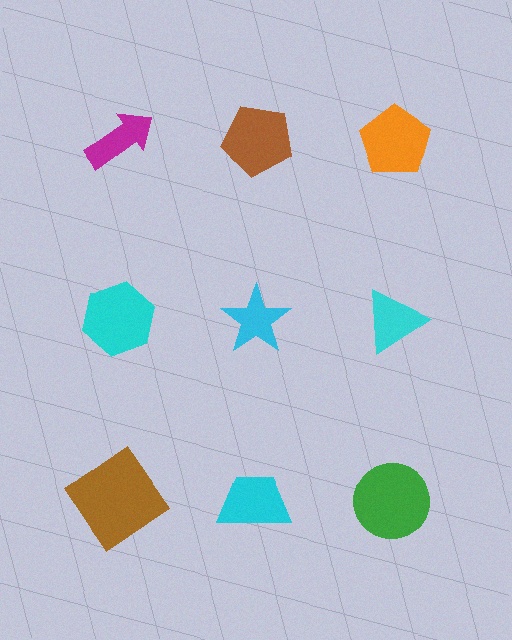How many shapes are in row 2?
3 shapes.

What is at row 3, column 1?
A brown diamond.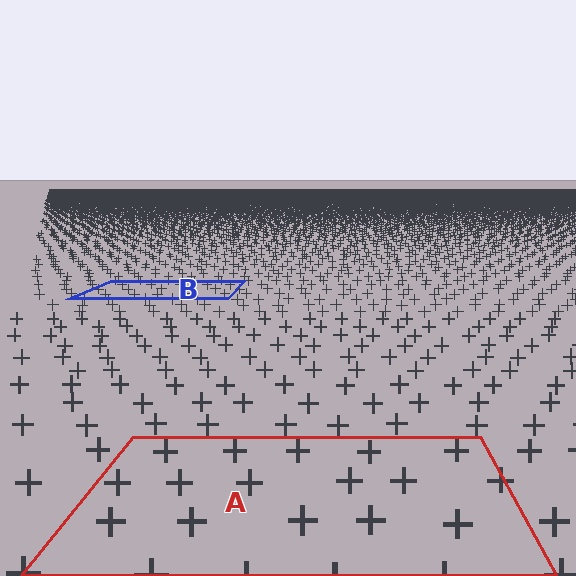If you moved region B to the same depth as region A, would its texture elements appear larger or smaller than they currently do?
They would appear larger. At a closer depth, the same texture elements are projected at a bigger on-screen size.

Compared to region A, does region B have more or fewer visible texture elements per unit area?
Region B has more texture elements per unit area — they are packed more densely because it is farther away.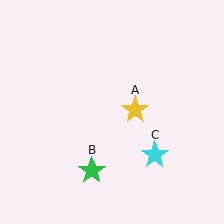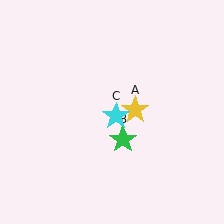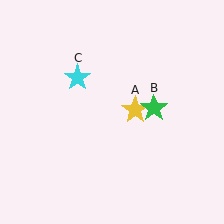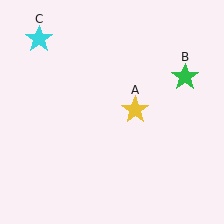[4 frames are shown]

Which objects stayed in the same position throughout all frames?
Yellow star (object A) remained stationary.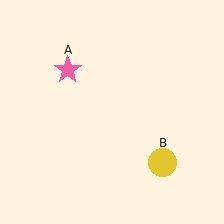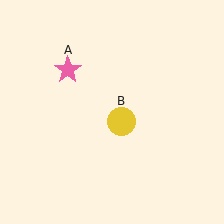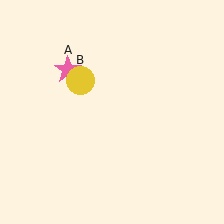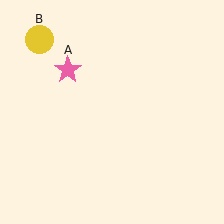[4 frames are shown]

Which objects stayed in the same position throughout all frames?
Pink star (object A) remained stationary.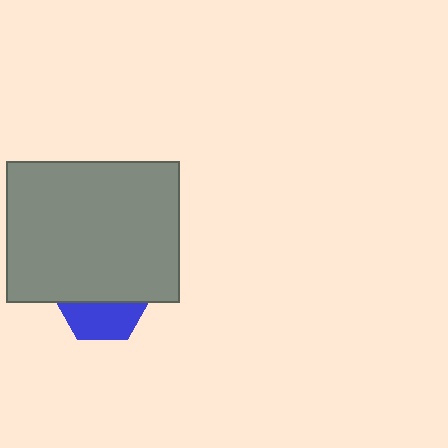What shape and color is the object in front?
The object in front is a gray rectangle.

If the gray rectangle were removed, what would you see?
You would see the complete blue hexagon.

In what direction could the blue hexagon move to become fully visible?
The blue hexagon could move down. That would shift it out from behind the gray rectangle entirely.